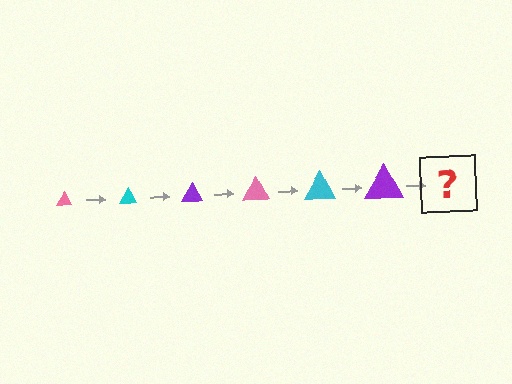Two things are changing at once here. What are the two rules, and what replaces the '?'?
The two rules are that the triangle grows larger each step and the color cycles through pink, cyan, and purple. The '?' should be a pink triangle, larger than the previous one.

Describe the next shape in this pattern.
It should be a pink triangle, larger than the previous one.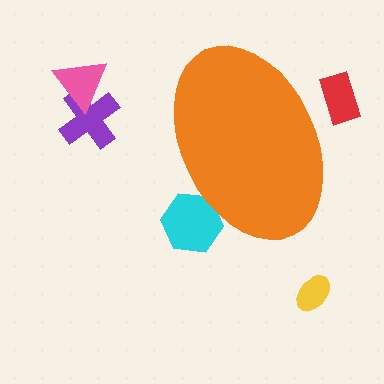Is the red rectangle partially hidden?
Yes, the red rectangle is partially hidden behind the orange ellipse.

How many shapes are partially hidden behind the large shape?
2 shapes are partially hidden.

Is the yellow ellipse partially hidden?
No, the yellow ellipse is fully visible.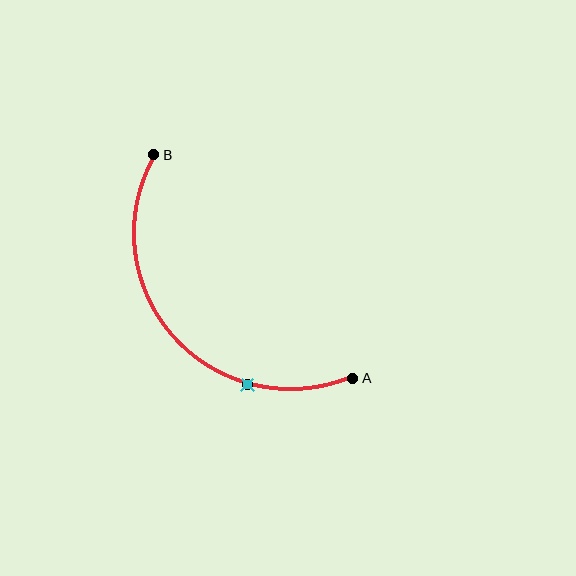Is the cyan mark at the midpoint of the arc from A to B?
No. The cyan mark lies on the arc but is closer to endpoint A. The arc midpoint would be at the point on the curve equidistant along the arc from both A and B.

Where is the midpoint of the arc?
The arc midpoint is the point on the curve farthest from the straight line joining A and B. It sits below and to the left of that line.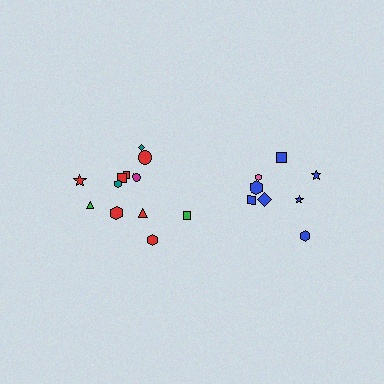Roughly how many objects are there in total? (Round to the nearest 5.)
Roughly 20 objects in total.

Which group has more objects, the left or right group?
The left group.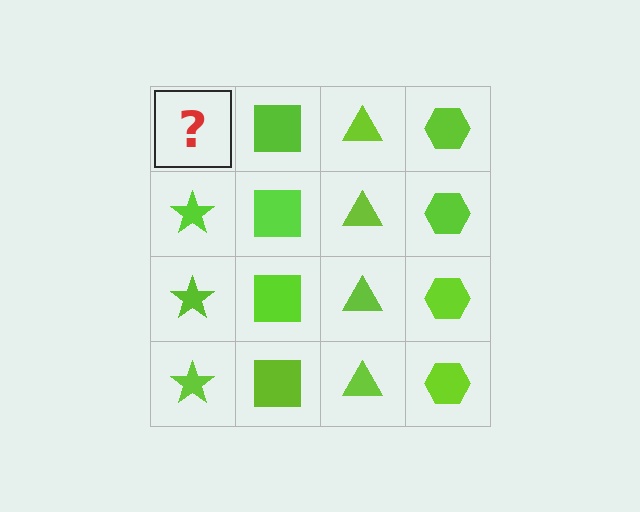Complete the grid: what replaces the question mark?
The question mark should be replaced with a lime star.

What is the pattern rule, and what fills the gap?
The rule is that each column has a consistent shape. The gap should be filled with a lime star.